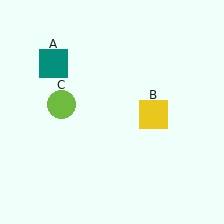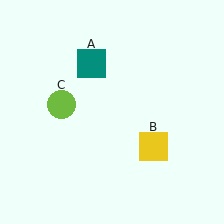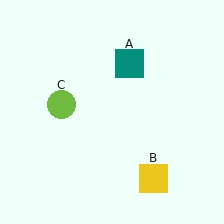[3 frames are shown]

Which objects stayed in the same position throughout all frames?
Lime circle (object C) remained stationary.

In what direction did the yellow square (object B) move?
The yellow square (object B) moved down.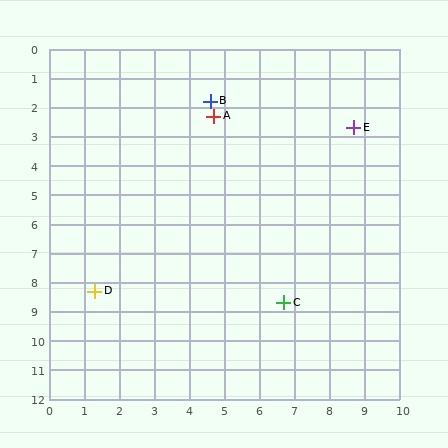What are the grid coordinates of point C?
Point C is at approximately (6.7, 8.7).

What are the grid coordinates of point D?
Point D is at approximately (1.3, 8.3).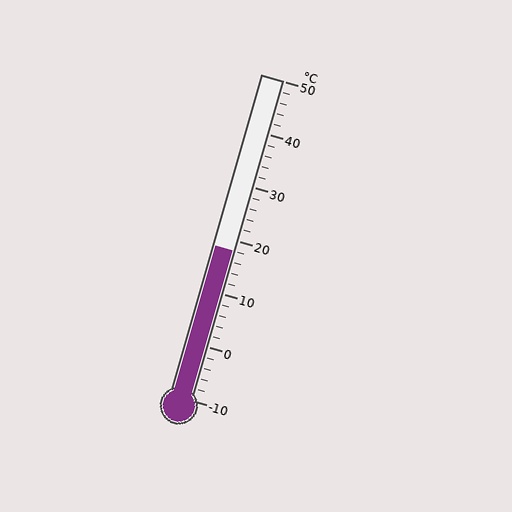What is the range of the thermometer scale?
The thermometer scale ranges from -10°C to 50°C.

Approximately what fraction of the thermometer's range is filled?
The thermometer is filled to approximately 45% of its range.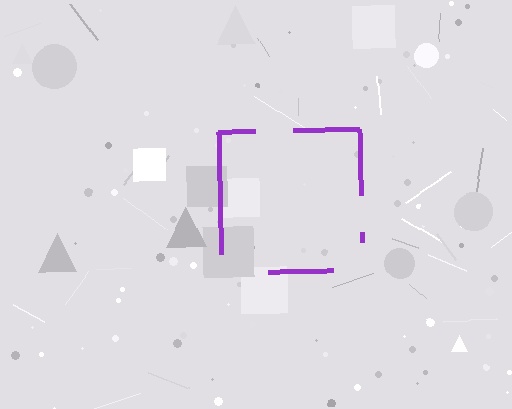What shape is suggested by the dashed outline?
The dashed outline suggests a square.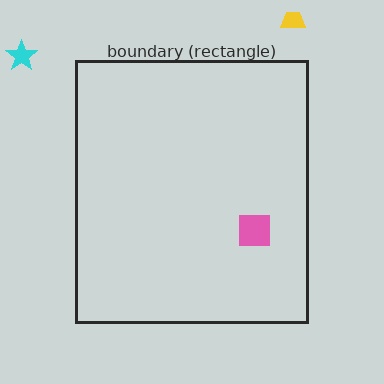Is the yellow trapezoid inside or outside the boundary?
Outside.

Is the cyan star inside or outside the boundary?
Outside.